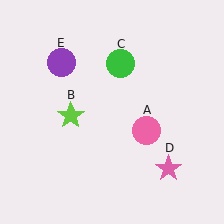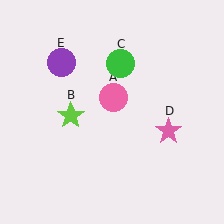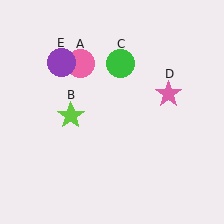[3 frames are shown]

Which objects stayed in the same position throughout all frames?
Lime star (object B) and green circle (object C) and purple circle (object E) remained stationary.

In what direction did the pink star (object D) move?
The pink star (object D) moved up.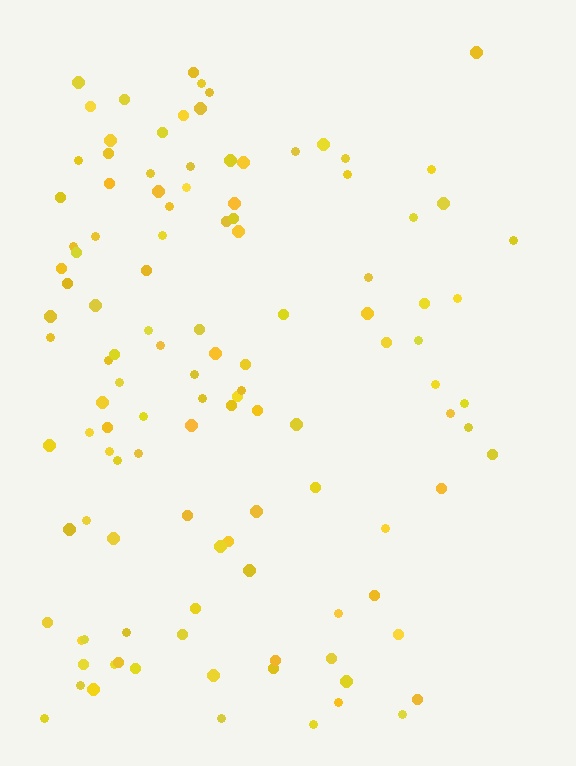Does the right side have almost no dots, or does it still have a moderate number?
Still a moderate number, just noticeably fewer than the left.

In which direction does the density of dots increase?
From right to left, with the left side densest.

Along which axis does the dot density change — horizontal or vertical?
Horizontal.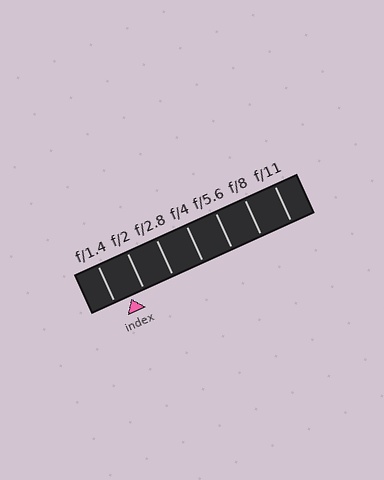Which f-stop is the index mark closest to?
The index mark is closest to f/2.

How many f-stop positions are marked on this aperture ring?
There are 7 f-stop positions marked.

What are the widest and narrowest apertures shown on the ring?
The widest aperture shown is f/1.4 and the narrowest is f/11.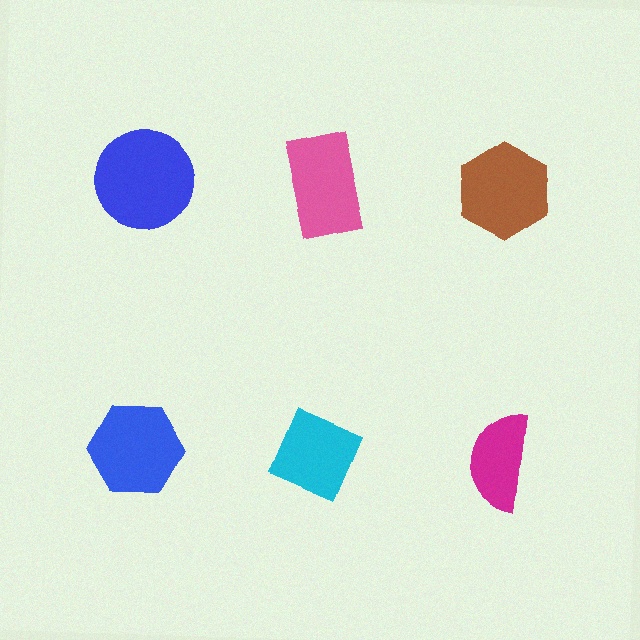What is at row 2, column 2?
A cyan diamond.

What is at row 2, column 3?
A magenta semicircle.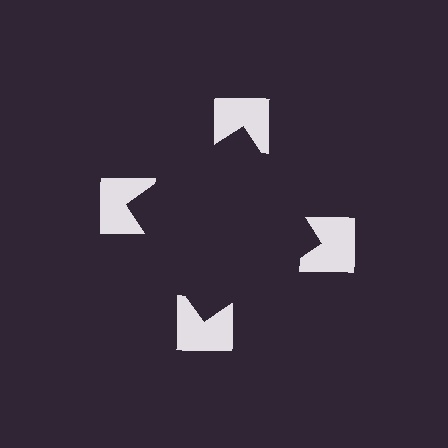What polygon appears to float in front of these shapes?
An illusory square — its edges are inferred from the aligned wedge cuts in the notched squares, not physically drawn.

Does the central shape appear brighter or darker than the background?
It typically appears slightly darker than the background, even though no actual brightness change is drawn.